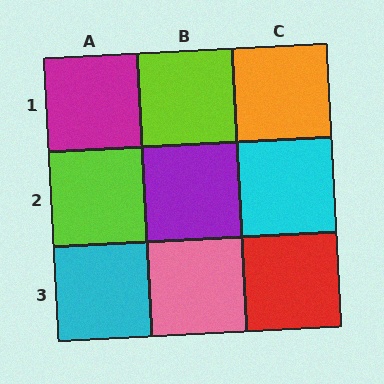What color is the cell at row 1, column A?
Magenta.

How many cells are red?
1 cell is red.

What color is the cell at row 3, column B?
Pink.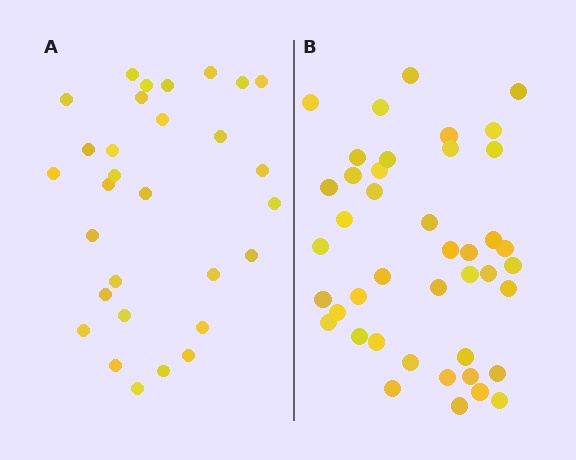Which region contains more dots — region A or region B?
Region B (the right region) has more dots.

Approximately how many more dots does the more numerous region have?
Region B has roughly 12 or so more dots than region A.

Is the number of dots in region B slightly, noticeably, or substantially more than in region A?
Region B has noticeably more, but not dramatically so. The ratio is roughly 1.4 to 1.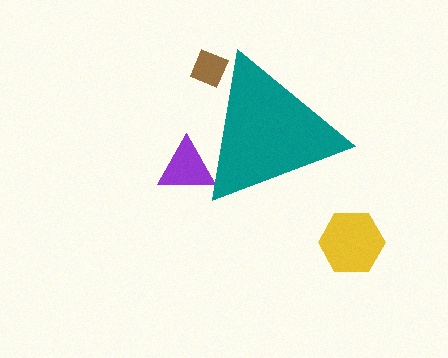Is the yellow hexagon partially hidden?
No, the yellow hexagon is fully visible.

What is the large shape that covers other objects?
A teal triangle.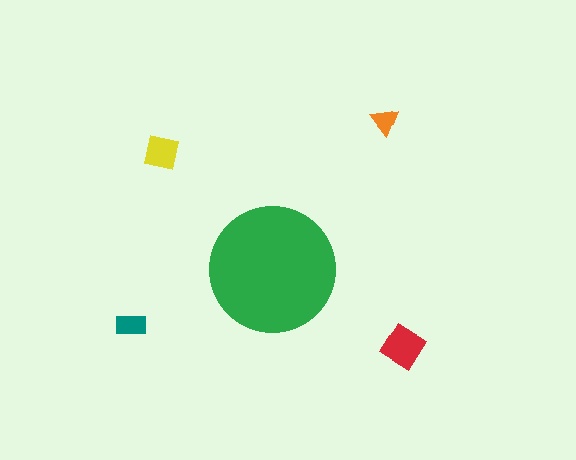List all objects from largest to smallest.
The green circle, the red diamond, the yellow square, the teal rectangle, the orange triangle.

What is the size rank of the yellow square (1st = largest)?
3rd.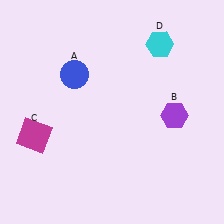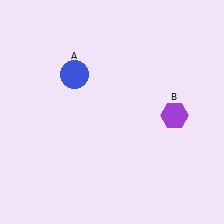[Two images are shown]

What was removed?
The magenta square (C), the cyan hexagon (D) were removed in Image 2.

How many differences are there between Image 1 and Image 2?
There are 2 differences between the two images.